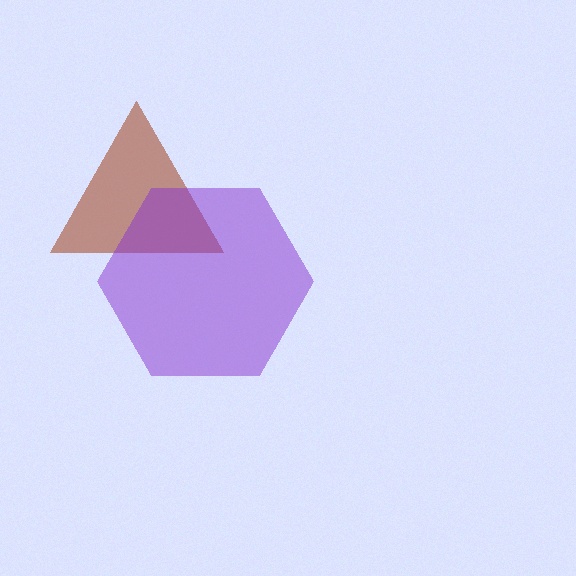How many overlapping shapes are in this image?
There are 2 overlapping shapes in the image.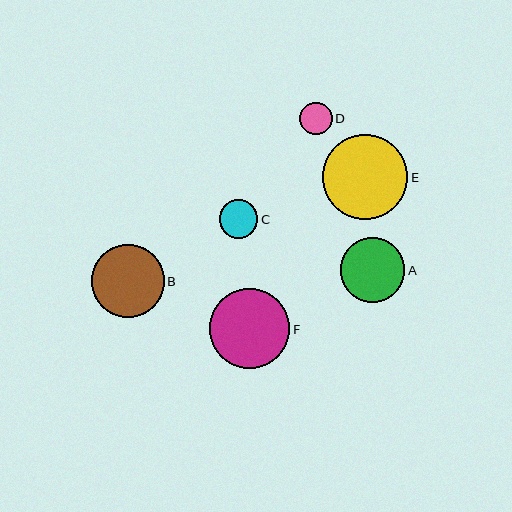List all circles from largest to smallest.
From largest to smallest: E, F, B, A, C, D.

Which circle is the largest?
Circle E is the largest with a size of approximately 85 pixels.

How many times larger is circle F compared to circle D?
Circle F is approximately 2.5 times the size of circle D.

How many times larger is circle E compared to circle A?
Circle E is approximately 1.3 times the size of circle A.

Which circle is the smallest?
Circle D is the smallest with a size of approximately 33 pixels.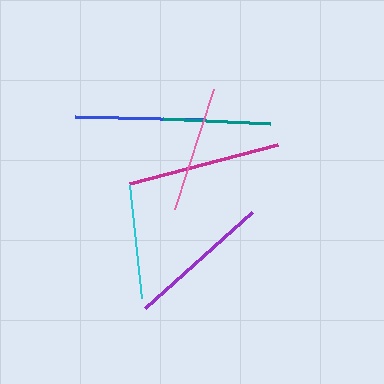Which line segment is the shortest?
The teal line is the shortest at approximately 107 pixels.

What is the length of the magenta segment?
The magenta segment is approximately 152 pixels long.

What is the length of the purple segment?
The purple segment is approximately 144 pixels long.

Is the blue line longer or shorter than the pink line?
The blue line is longer than the pink line.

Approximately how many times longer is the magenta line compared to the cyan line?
The magenta line is approximately 1.3 times the length of the cyan line.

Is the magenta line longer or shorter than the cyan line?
The magenta line is longer than the cyan line.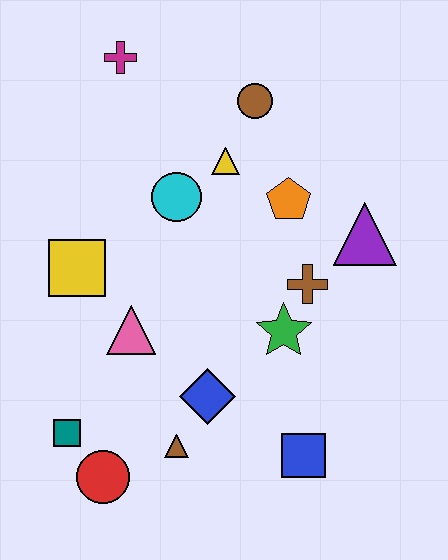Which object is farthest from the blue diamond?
The magenta cross is farthest from the blue diamond.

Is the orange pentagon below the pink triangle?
No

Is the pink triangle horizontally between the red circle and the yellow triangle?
Yes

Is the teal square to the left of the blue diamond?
Yes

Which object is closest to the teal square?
The red circle is closest to the teal square.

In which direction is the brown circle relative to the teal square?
The brown circle is above the teal square.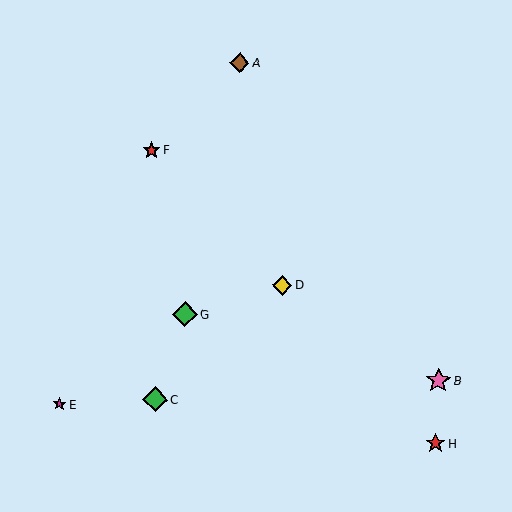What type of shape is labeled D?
Shape D is a yellow diamond.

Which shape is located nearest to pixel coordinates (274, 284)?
The yellow diamond (labeled D) at (282, 285) is nearest to that location.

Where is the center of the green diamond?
The center of the green diamond is at (185, 314).